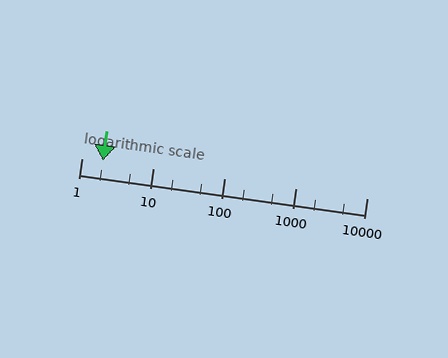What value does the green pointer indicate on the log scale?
The pointer indicates approximately 2.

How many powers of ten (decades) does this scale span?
The scale spans 4 decades, from 1 to 10000.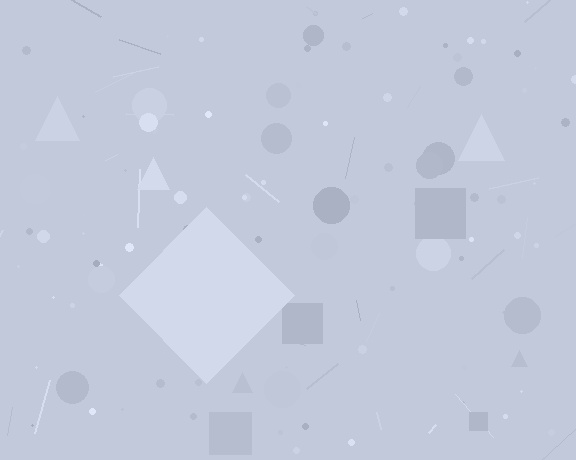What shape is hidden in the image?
A diamond is hidden in the image.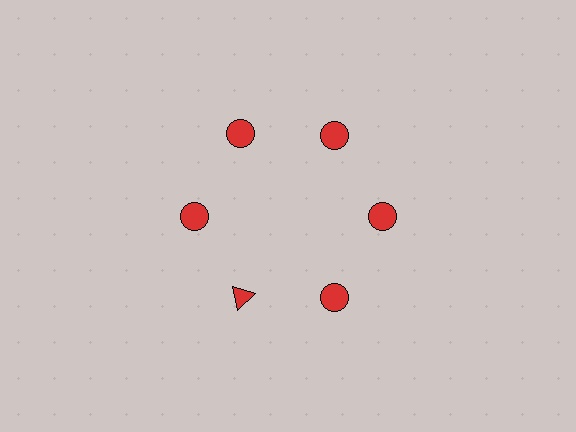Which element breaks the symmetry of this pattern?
The red triangle at roughly the 7 o'clock position breaks the symmetry. All other shapes are red circles.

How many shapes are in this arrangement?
There are 6 shapes arranged in a ring pattern.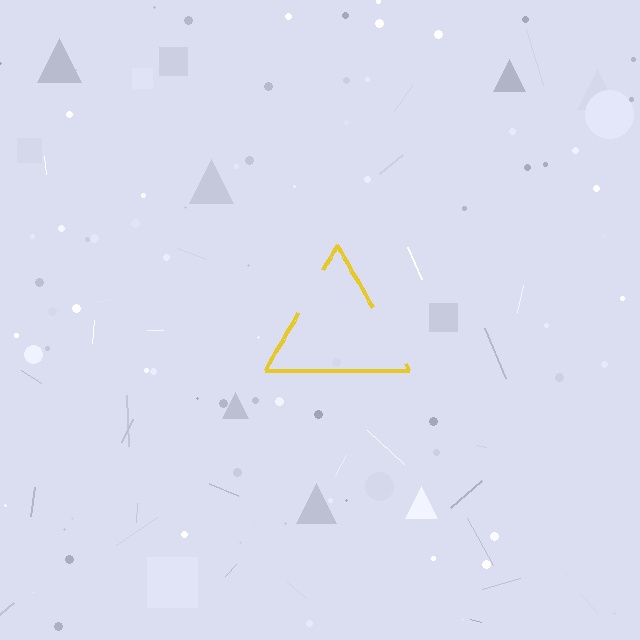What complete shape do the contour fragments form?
The contour fragments form a triangle.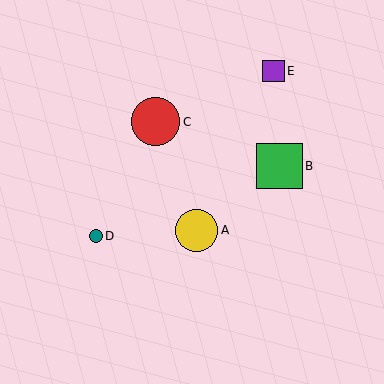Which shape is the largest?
The red circle (labeled C) is the largest.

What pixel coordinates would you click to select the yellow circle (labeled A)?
Click at (197, 230) to select the yellow circle A.